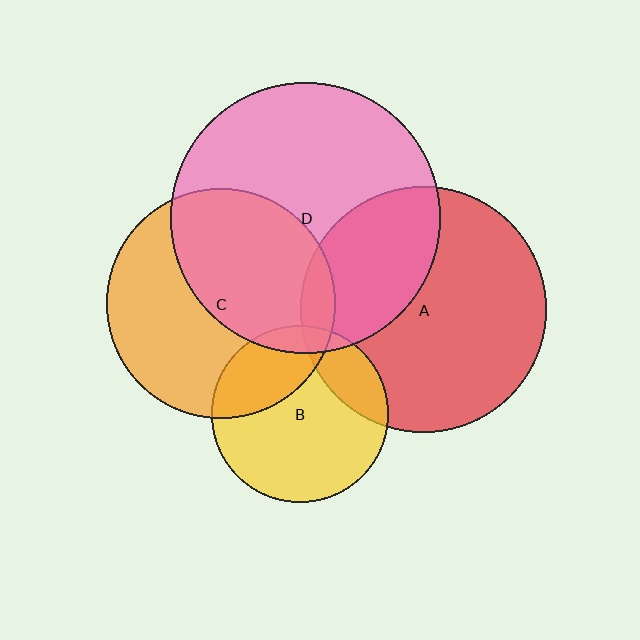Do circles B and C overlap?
Yes.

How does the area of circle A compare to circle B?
Approximately 1.9 times.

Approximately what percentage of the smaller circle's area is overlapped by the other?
Approximately 30%.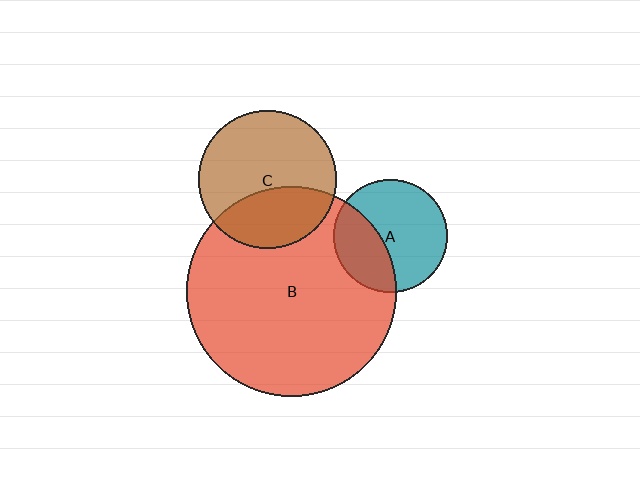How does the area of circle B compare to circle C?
Approximately 2.3 times.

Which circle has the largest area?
Circle B (red).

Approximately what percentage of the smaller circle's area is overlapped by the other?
Approximately 35%.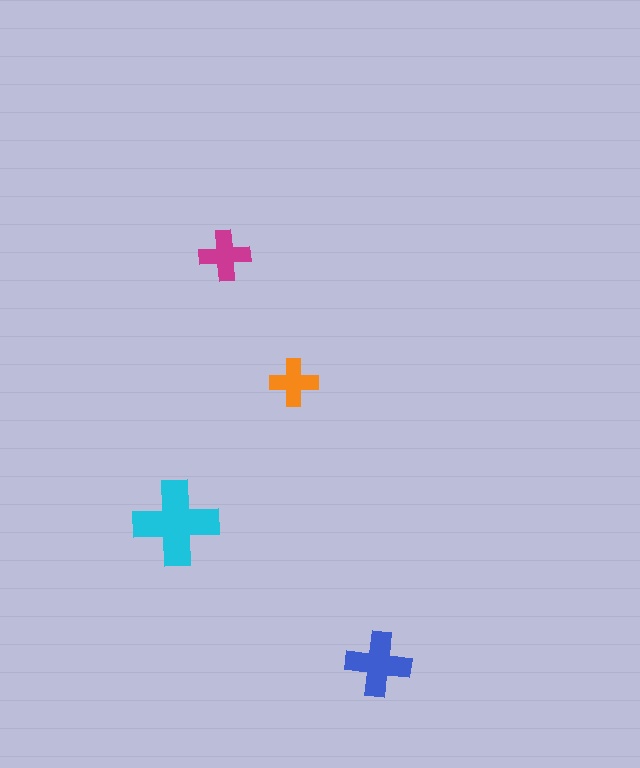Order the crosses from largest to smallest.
the cyan one, the blue one, the magenta one, the orange one.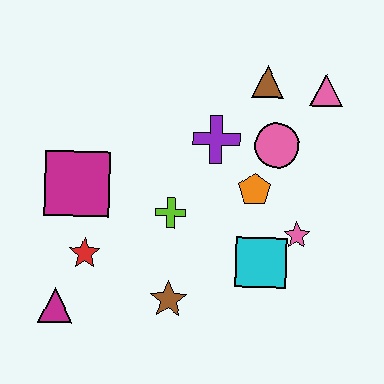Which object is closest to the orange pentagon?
The pink circle is closest to the orange pentagon.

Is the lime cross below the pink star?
No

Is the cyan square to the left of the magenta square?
No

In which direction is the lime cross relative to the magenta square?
The lime cross is to the right of the magenta square.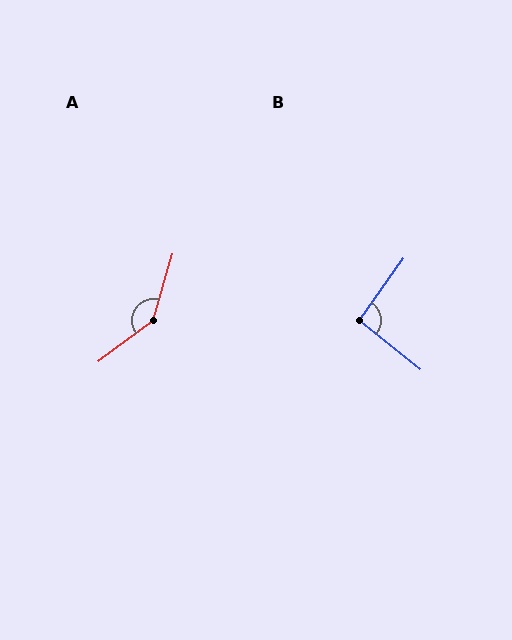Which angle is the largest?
A, at approximately 144 degrees.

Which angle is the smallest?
B, at approximately 93 degrees.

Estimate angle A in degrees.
Approximately 144 degrees.